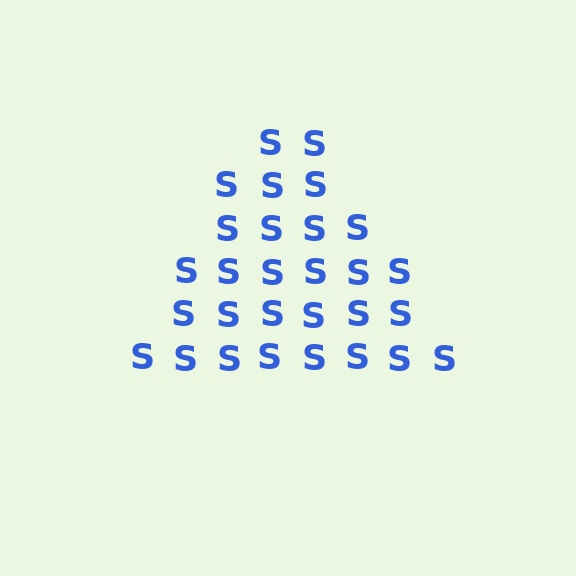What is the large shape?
The large shape is a triangle.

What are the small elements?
The small elements are letter S's.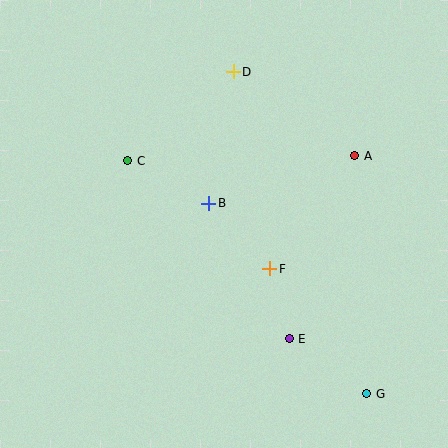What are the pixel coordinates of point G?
Point G is at (367, 394).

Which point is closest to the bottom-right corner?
Point G is closest to the bottom-right corner.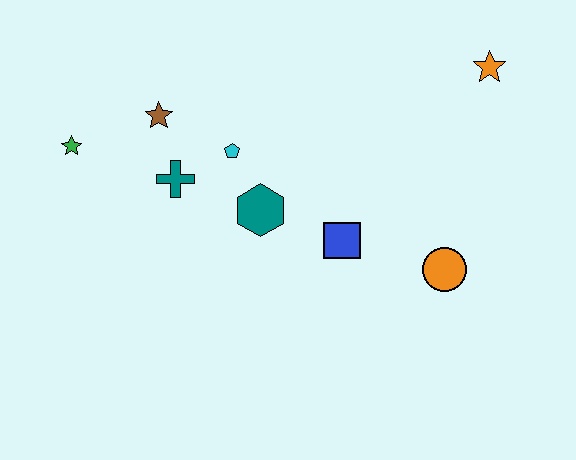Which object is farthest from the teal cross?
The orange star is farthest from the teal cross.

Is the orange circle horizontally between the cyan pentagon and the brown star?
No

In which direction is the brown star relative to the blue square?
The brown star is to the left of the blue square.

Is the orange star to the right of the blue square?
Yes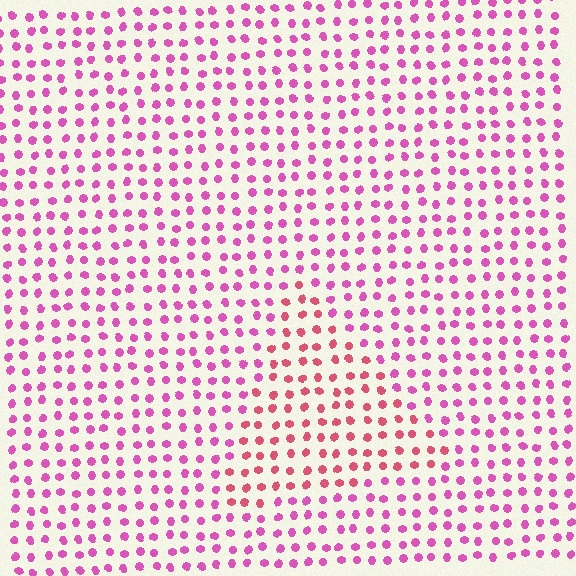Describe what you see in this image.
The image is filled with small pink elements in a uniform arrangement. A triangle-shaped region is visible where the elements are tinted to a slightly different hue, forming a subtle color boundary.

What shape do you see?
I see a triangle.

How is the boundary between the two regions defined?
The boundary is defined purely by a slight shift in hue (about 30 degrees). Spacing, size, and orientation are identical on both sides.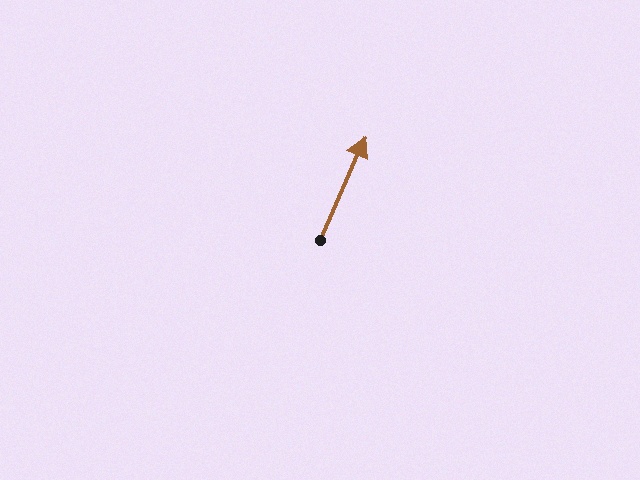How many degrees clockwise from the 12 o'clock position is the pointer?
Approximately 23 degrees.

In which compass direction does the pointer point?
Northeast.